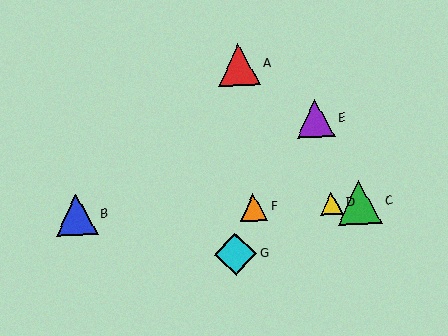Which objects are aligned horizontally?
Objects B, C, D, F are aligned horizontally.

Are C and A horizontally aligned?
No, C is at y≈202 and A is at y≈64.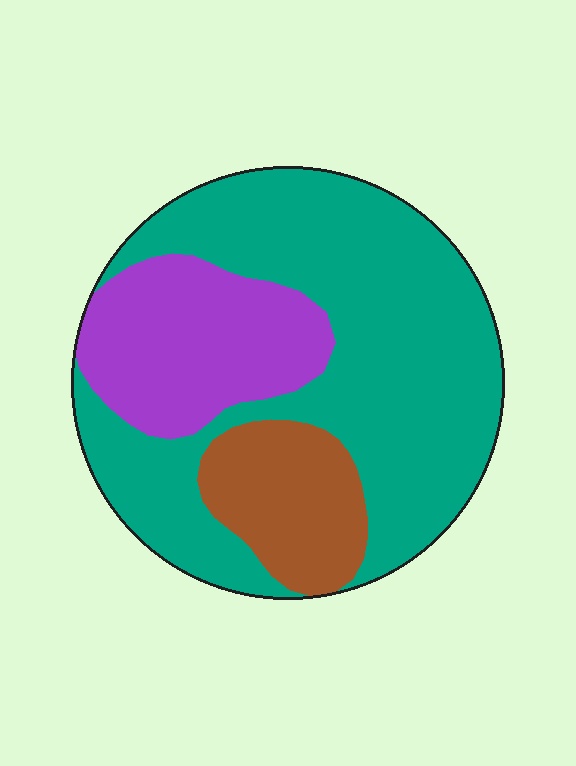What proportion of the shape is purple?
Purple takes up about one quarter (1/4) of the shape.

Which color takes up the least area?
Brown, at roughly 15%.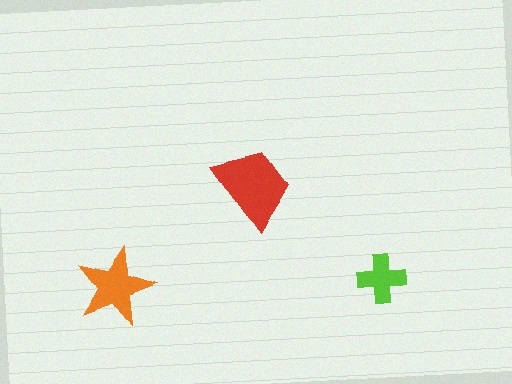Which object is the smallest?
The lime cross.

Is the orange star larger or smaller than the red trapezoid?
Smaller.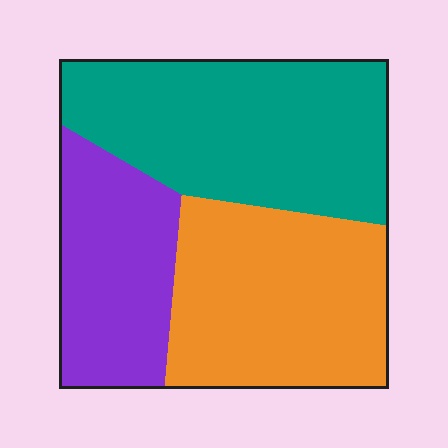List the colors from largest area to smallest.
From largest to smallest: teal, orange, purple.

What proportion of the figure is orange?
Orange takes up between a quarter and a half of the figure.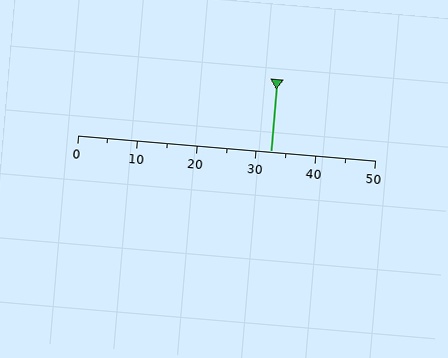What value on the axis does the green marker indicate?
The marker indicates approximately 32.5.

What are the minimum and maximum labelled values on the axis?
The axis runs from 0 to 50.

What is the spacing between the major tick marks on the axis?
The major ticks are spaced 10 apart.